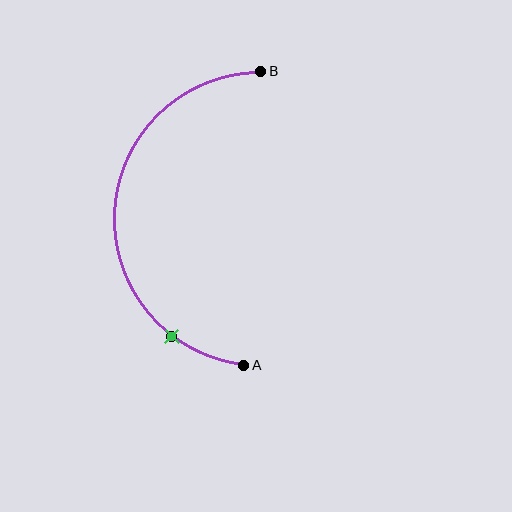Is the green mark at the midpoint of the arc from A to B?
No. The green mark lies on the arc but is closer to endpoint A. The arc midpoint would be at the point on the curve equidistant along the arc from both A and B.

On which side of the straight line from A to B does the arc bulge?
The arc bulges to the left of the straight line connecting A and B.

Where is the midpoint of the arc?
The arc midpoint is the point on the curve farthest from the straight line joining A and B. It sits to the left of that line.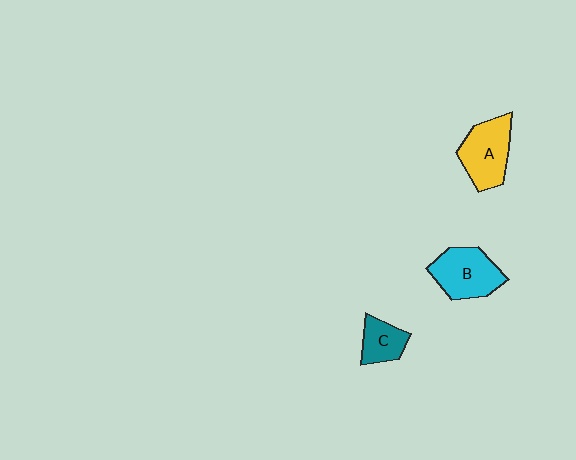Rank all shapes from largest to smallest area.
From largest to smallest: B (cyan), A (yellow), C (teal).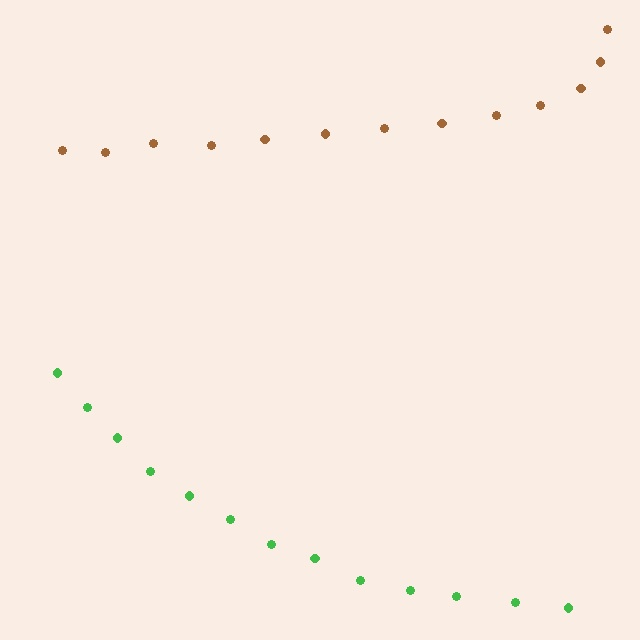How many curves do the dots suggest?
There are 2 distinct paths.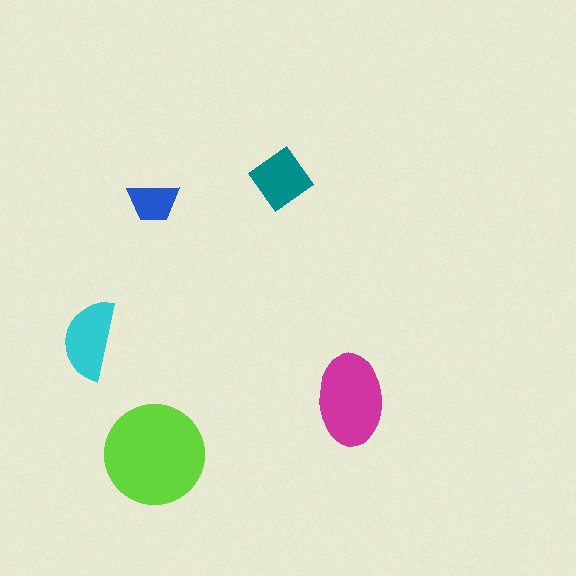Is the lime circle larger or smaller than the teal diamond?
Larger.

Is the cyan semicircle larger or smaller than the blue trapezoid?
Larger.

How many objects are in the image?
There are 5 objects in the image.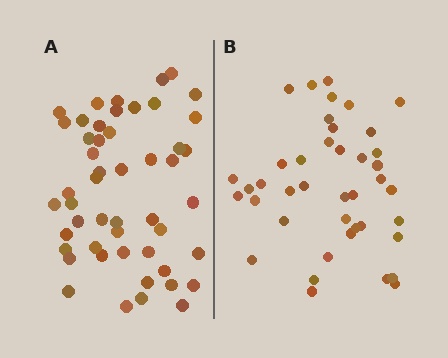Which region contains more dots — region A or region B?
Region A (the left region) has more dots.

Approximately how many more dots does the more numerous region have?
Region A has roughly 8 or so more dots than region B.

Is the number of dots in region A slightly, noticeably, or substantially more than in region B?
Region A has only slightly more — the two regions are fairly close. The ratio is roughly 1.2 to 1.